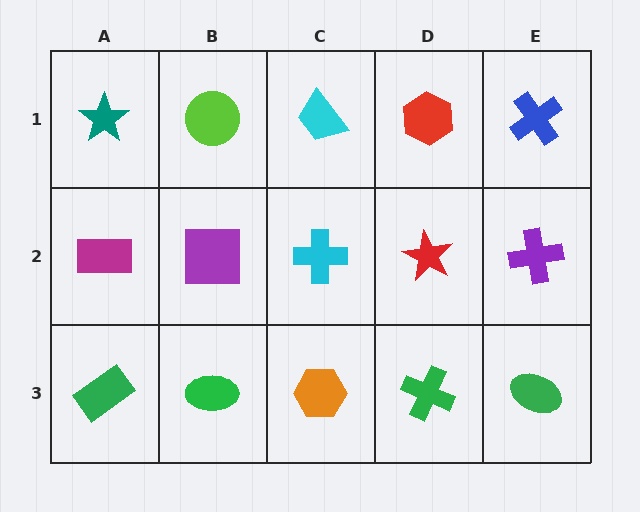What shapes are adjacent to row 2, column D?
A red hexagon (row 1, column D), a green cross (row 3, column D), a cyan cross (row 2, column C), a purple cross (row 2, column E).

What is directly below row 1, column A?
A magenta rectangle.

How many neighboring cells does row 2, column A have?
3.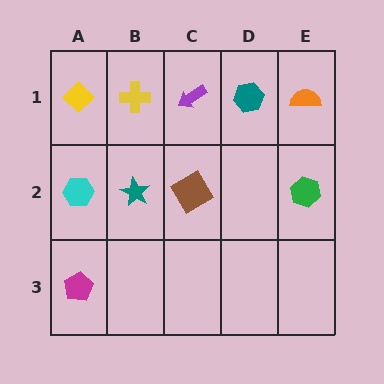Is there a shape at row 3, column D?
No, that cell is empty.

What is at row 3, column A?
A magenta pentagon.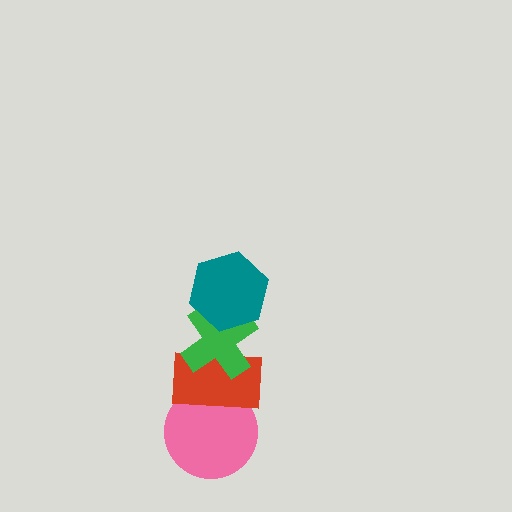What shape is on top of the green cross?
The teal hexagon is on top of the green cross.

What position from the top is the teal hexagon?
The teal hexagon is 1st from the top.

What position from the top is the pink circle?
The pink circle is 4th from the top.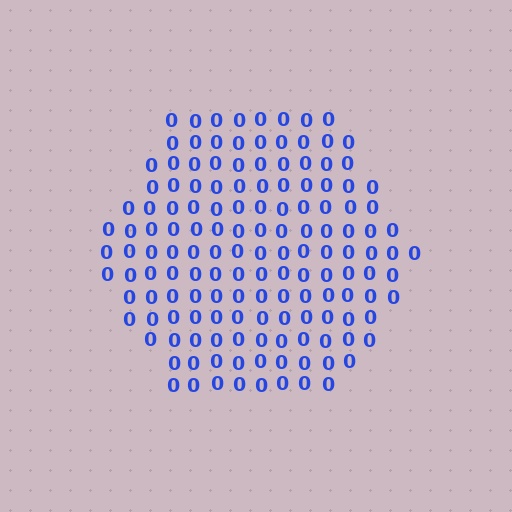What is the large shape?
The large shape is a hexagon.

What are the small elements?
The small elements are digit 0's.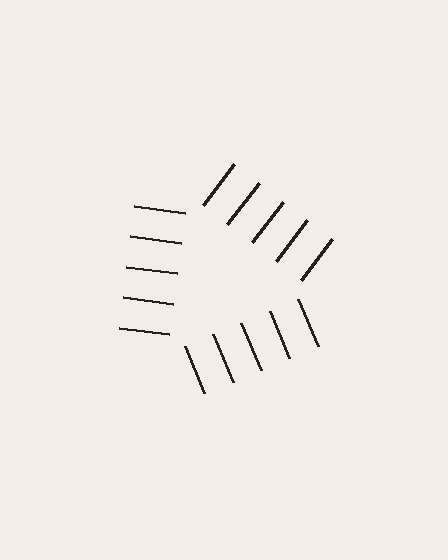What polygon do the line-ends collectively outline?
An illusory triangle — the line segments terminate on its edges but no continuous stroke is drawn.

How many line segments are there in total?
15 — 5 along each of the 3 edges.